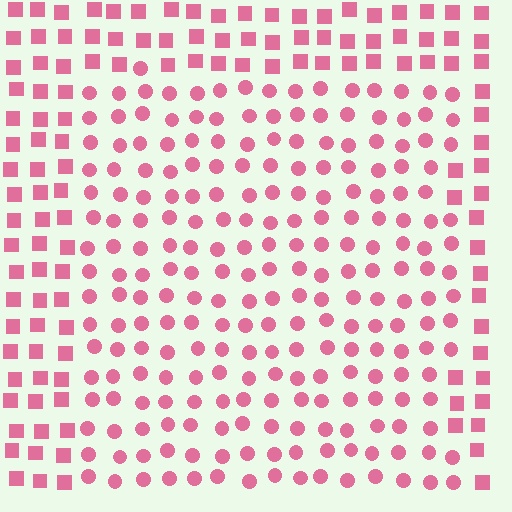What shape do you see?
I see a rectangle.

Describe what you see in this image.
The image is filled with small pink elements arranged in a uniform grid. A rectangle-shaped region contains circles, while the surrounding area contains squares. The boundary is defined purely by the change in element shape.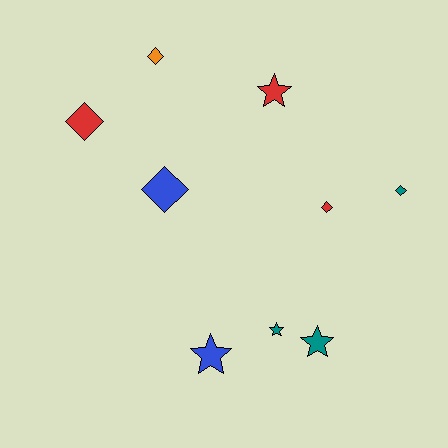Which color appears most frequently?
Red, with 3 objects.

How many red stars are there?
There is 1 red star.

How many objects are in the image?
There are 9 objects.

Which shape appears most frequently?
Diamond, with 5 objects.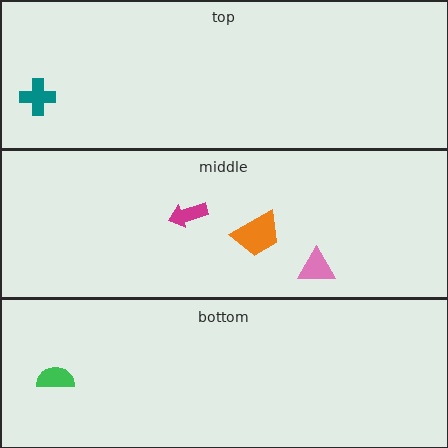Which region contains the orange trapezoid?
The middle region.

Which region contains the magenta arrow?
The middle region.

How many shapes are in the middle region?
3.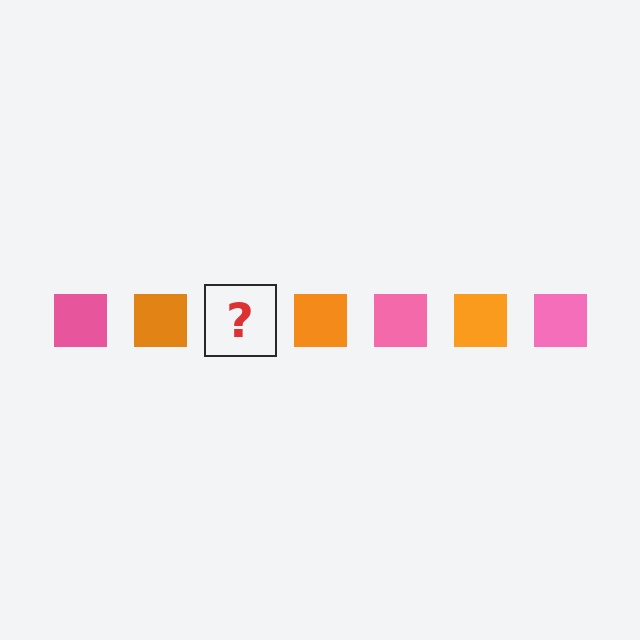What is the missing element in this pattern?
The missing element is a pink square.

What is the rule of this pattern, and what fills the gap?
The rule is that the pattern cycles through pink, orange squares. The gap should be filled with a pink square.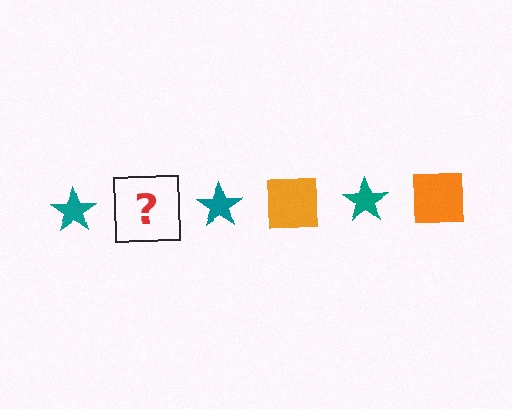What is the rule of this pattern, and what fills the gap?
The rule is that the pattern alternates between teal star and orange square. The gap should be filled with an orange square.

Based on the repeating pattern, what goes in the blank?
The blank should be an orange square.